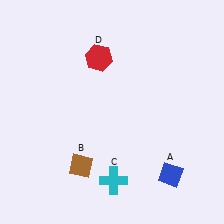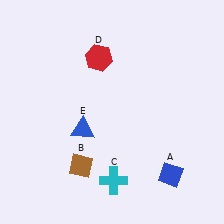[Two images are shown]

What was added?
A blue triangle (E) was added in Image 2.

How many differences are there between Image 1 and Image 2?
There is 1 difference between the two images.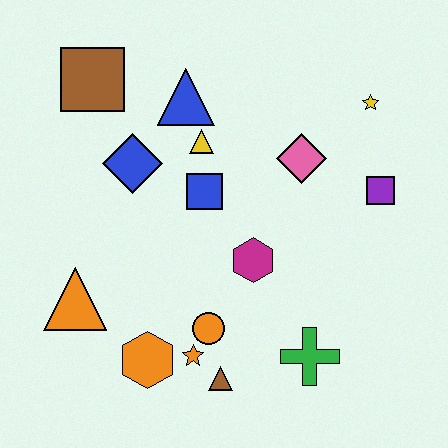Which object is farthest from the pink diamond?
The orange triangle is farthest from the pink diamond.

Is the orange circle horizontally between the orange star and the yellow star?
Yes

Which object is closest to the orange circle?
The orange star is closest to the orange circle.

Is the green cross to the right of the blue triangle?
Yes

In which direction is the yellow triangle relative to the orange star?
The yellow triangle is above the orange star.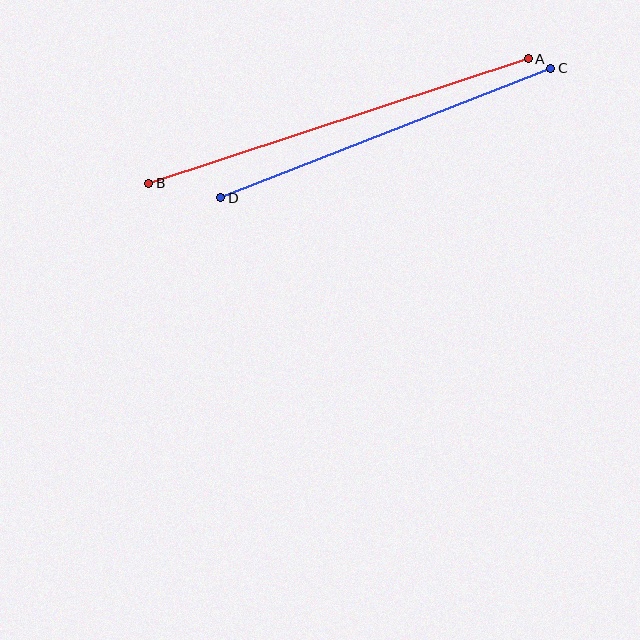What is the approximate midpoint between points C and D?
The midpoint is at approximately (386, 133) pixels.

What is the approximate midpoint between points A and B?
The midpoint is at approximately (339, 121) pixels.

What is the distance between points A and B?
The distance is approximately 400 pixels.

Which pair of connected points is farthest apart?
Points A and B are farthest apart.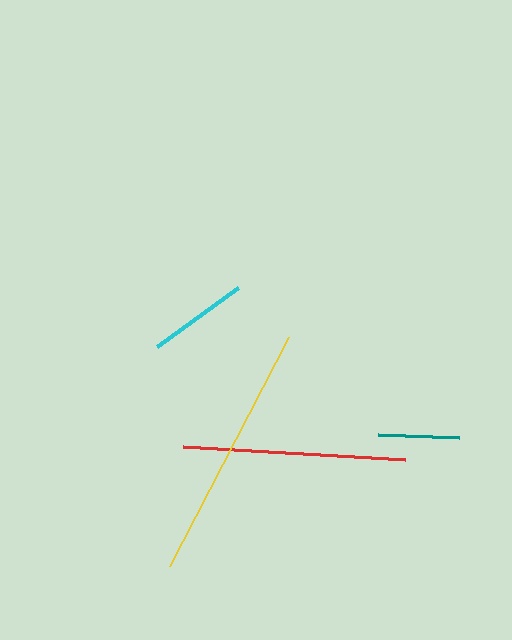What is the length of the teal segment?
The teal segment is approximately 81 pixels long.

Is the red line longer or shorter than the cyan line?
The red line is longer than the cyan line.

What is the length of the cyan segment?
The cyan segment is approximately 100 pixels long.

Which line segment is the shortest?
The teal line is the shortest at approximately 81 pixels.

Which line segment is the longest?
The yellow line is the longest at approximately 258 pixels.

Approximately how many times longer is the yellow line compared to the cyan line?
The yellow line is approximately 2.6 times the length of the cyan line.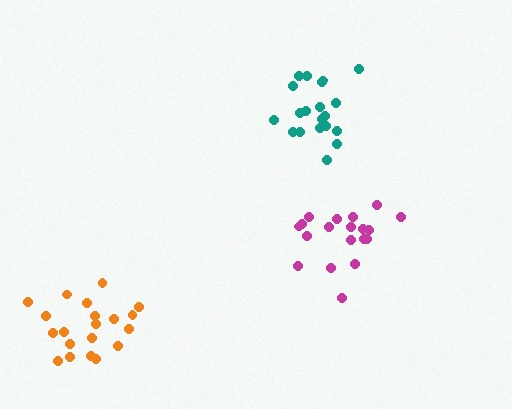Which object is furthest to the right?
The magenta cluster is rightmost.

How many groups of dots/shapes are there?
There are 3 groups.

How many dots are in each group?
Group 1: 19 dots, Group 2: 20 dots, Group 3: 20 dots (59 total).